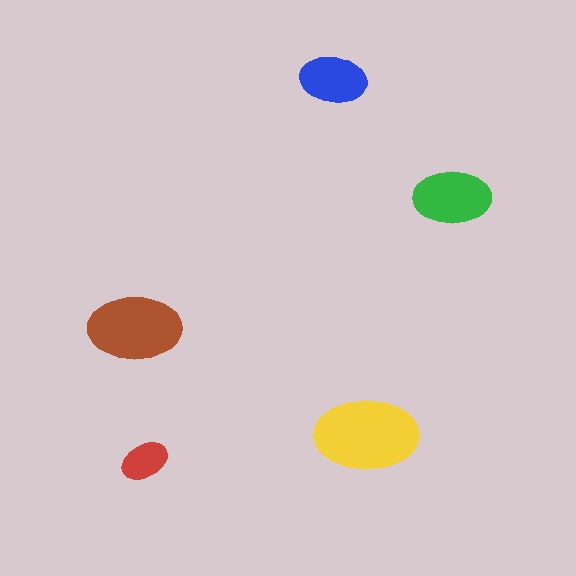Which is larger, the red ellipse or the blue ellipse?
The blue one.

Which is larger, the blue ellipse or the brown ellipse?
The brown one.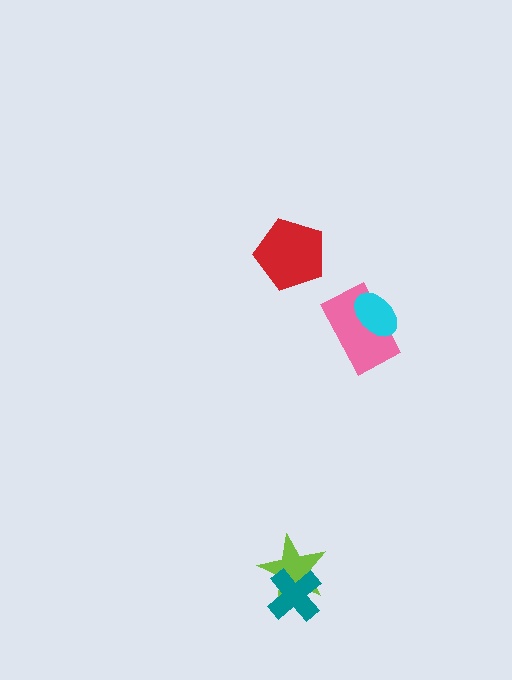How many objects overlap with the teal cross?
1 object overlaps with the teal cross.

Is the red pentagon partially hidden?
No, no other shape covers it.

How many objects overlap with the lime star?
1 object overlaps with the lime star.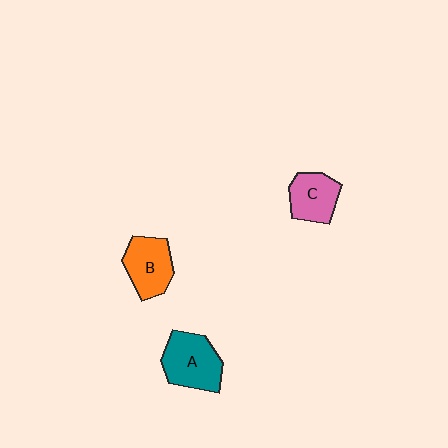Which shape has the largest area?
Shape A (teal).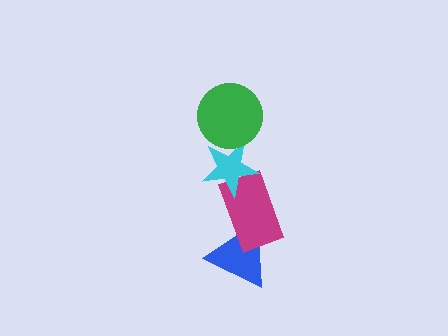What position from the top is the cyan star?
The cyan star is 2nd from the top.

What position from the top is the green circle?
The green circle is 1st from the top.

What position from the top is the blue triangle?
The blue triangle is 4th from the top.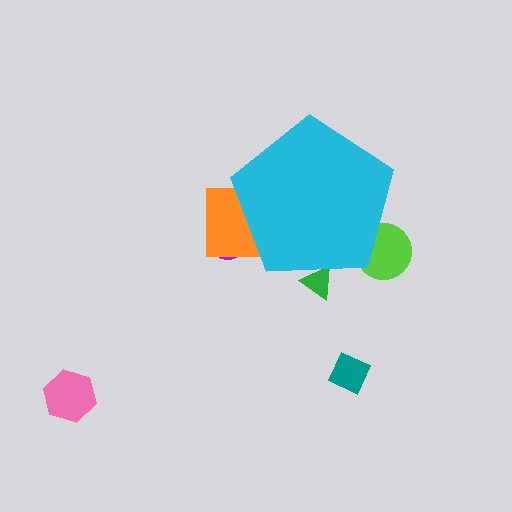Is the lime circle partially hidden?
Yes, the lime circle is partially hidden behind the cyan pentagon.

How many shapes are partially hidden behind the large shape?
4 shapes are partially hidden.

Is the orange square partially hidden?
Yes, the orange square is partially hidden behind the cyan pentagon.